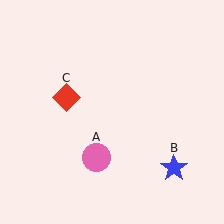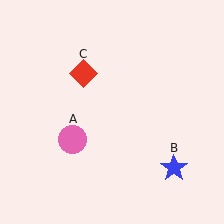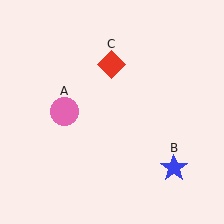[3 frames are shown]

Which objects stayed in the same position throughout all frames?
Blue star (object B) remained stationary.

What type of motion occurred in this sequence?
The pink circle (object A), red diamond (object C) rotated clockwise around the center of the scene.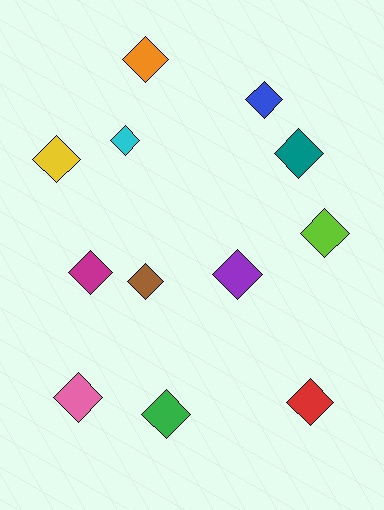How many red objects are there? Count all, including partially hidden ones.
There is 1 red object.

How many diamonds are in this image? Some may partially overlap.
There are 12 diamonds.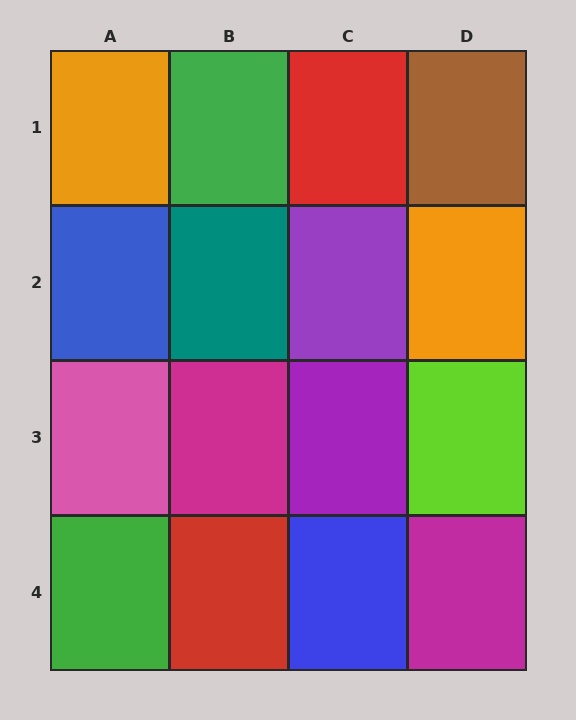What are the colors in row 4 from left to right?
Green, red, blue, magenta.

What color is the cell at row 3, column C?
Purple.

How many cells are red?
2 cells are red.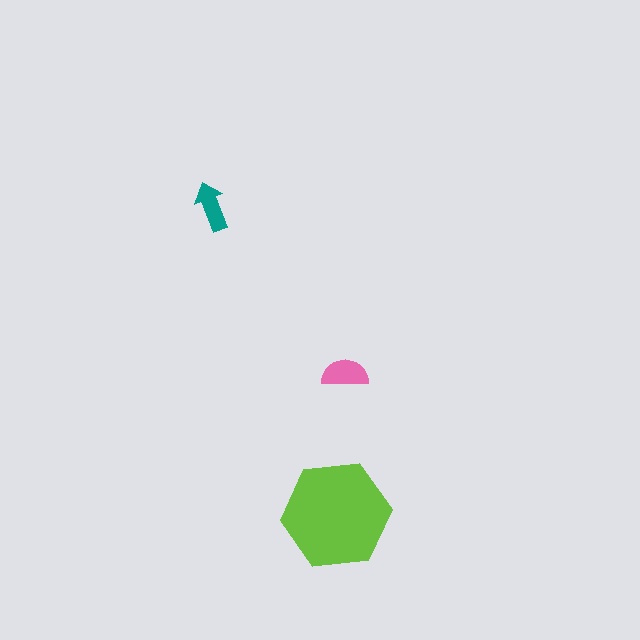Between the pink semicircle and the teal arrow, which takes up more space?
The pink semicircle.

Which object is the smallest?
The teal arrow.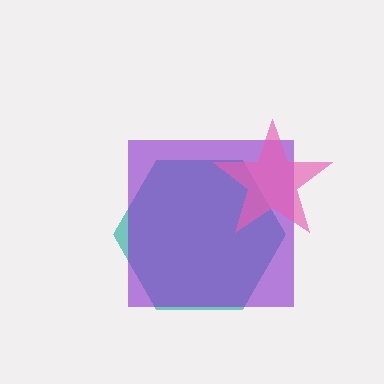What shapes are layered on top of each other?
The layered shapes are: a teal hexagon, a purple square, a pink star.